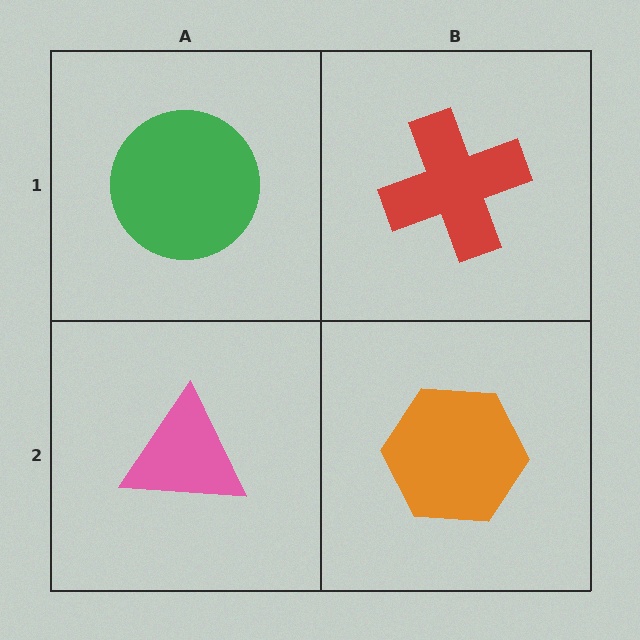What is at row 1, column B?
A red cross.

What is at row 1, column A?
A green circle.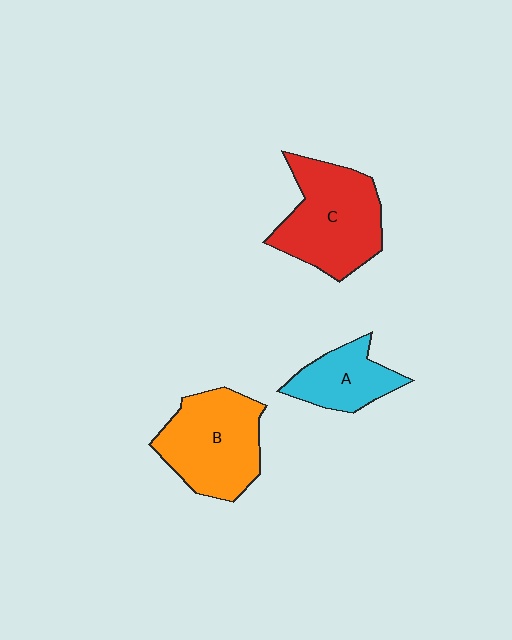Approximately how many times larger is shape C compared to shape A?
Approximately 1.8 times.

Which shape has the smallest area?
Shape A (cyan).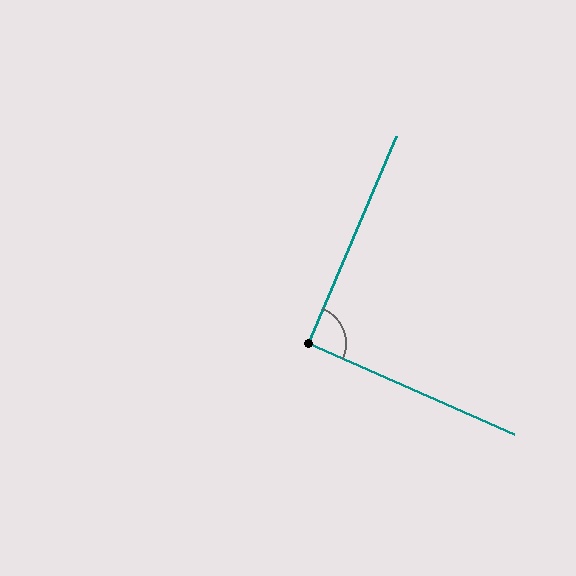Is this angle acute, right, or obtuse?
It is approximately a right angle.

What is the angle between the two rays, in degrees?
Approximately 91 degrees.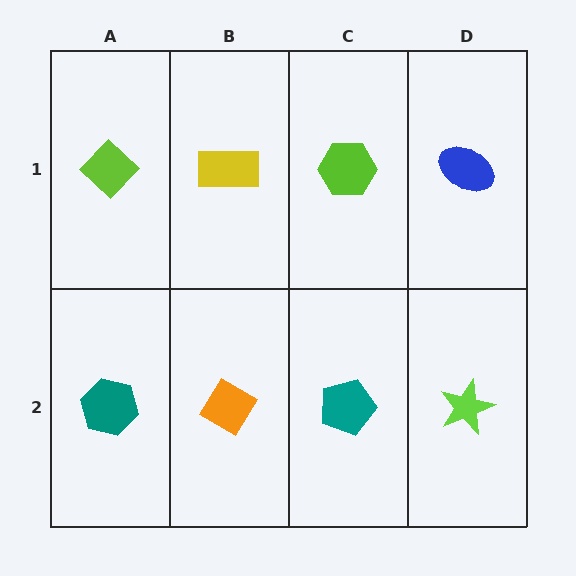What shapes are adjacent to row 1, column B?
An orange diamond (row 2, column B), a lime diamond (row 1, column A), a lime hexagon (row 1, column C).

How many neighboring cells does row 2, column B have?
3.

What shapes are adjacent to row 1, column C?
A teal pentagon (row 2, column C), a yellow rectangle (row 1, column B), a blue ellipse (row 1, column D).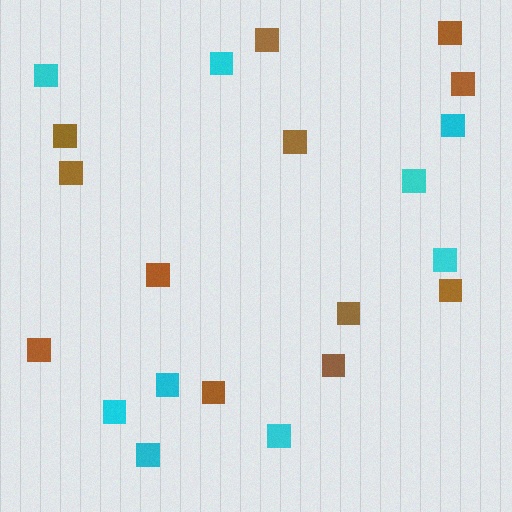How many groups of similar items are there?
There are 2 groups: one group of cyan squares (9) and one group of brown squares (12).